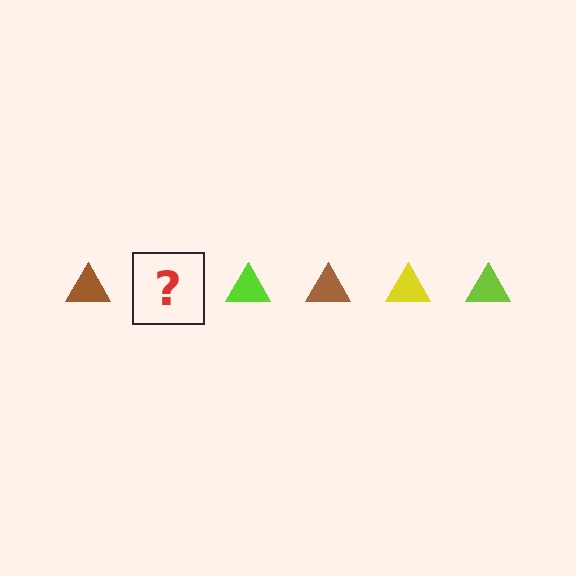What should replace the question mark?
The question mark should be replaced with a yellow triangle.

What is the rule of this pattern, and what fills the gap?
The rule is that the pattern cycles through brown, yellow, lime triangles. The gap should be filled with a yellow triangle.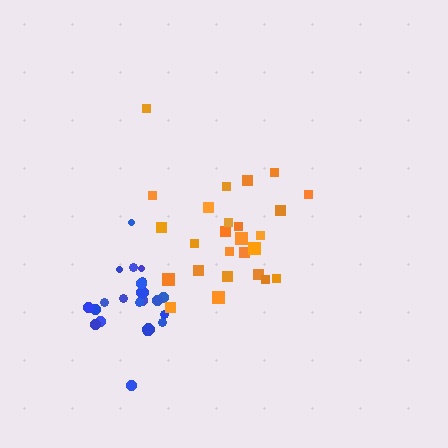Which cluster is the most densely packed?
Blue.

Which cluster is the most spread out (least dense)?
Orange.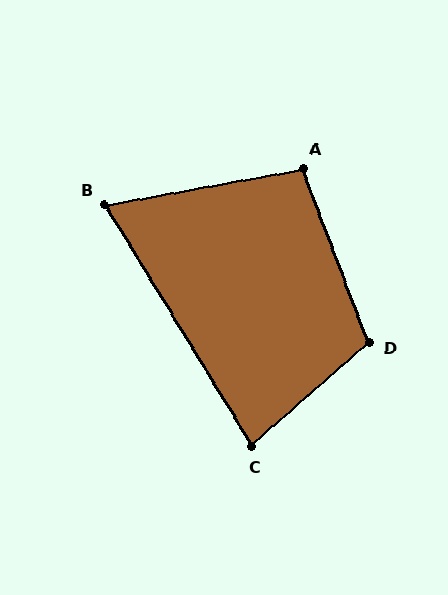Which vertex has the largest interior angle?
D, at approximately 111 degrees.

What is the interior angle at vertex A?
Approximately 100 degrees (obtuse).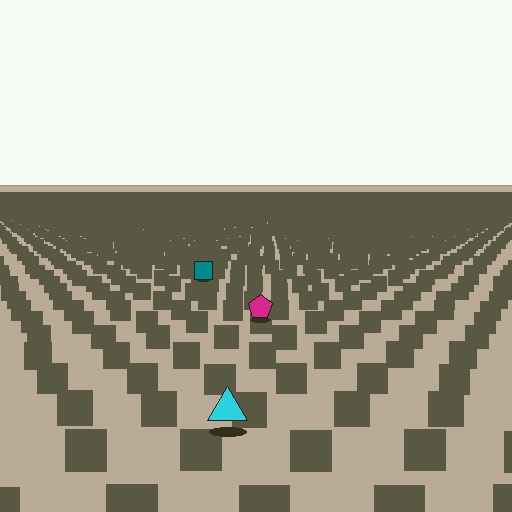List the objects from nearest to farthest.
From nearest to farthest: the cyan triangle, the magenta pentagon, the teal square.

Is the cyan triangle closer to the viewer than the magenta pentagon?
Yes. The cyan triangle is closer — you can tell from the texture gradient: the ground texture is coarser near it.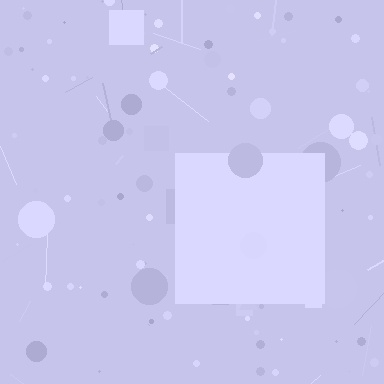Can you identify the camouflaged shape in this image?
The camouflaged shape is a square.